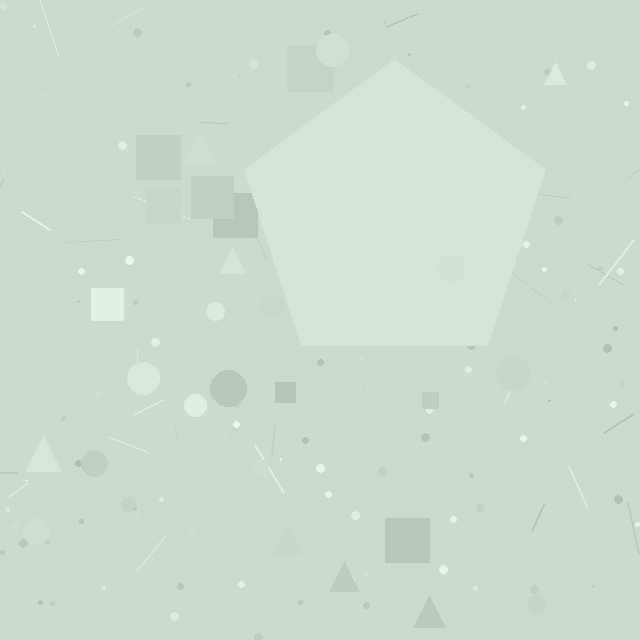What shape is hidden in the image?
A pentagon is hidden in the image.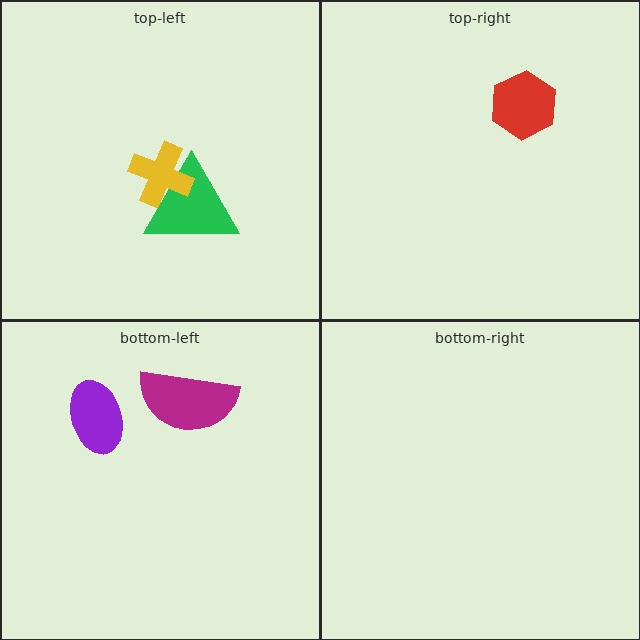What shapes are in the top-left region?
The green triangle, the yellow cross.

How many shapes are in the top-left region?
2.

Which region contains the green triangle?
The top-left region.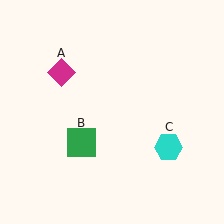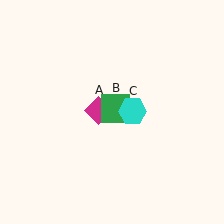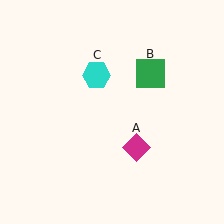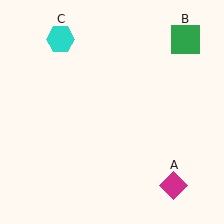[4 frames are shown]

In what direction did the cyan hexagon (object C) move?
The cyan hexagon (object C) moved up and to the left.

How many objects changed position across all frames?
3 objects changed position: magenta diamond (object A), green square (object B), cyan hexagon (object C).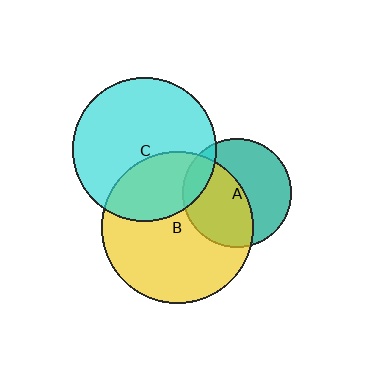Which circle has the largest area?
Circle B (yellow).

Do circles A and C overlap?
Yes.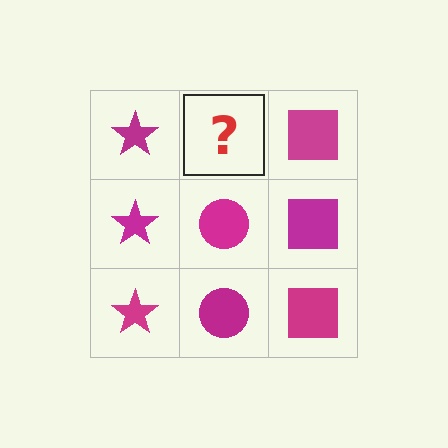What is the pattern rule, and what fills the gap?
The rule is that each column has a consistent shape. The gap should be filled with a magenta circle.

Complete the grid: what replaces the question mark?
The question mark should be replaced with a magenta circle.